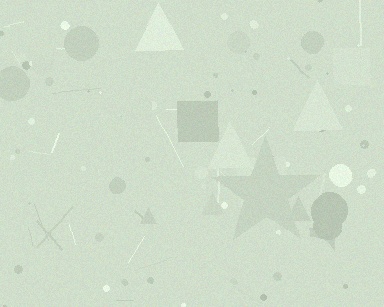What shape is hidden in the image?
A star is hidden in the image.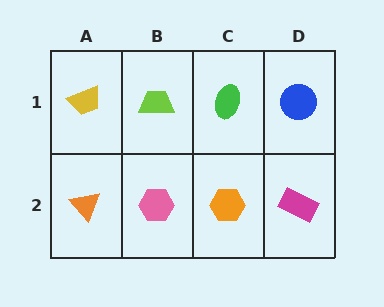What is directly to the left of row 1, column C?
A lime trapezoid.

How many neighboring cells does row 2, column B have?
3.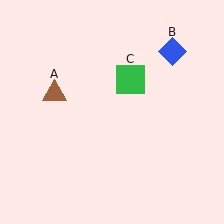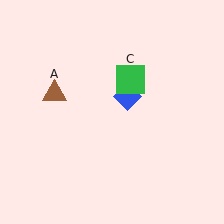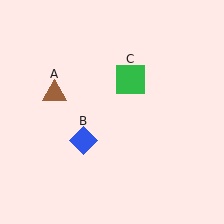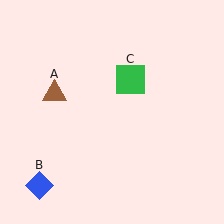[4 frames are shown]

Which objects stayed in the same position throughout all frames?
Brown triangle (object A) and green square (object C) remained stationary.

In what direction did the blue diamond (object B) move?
The blue diamond (object B) moved down and to the left.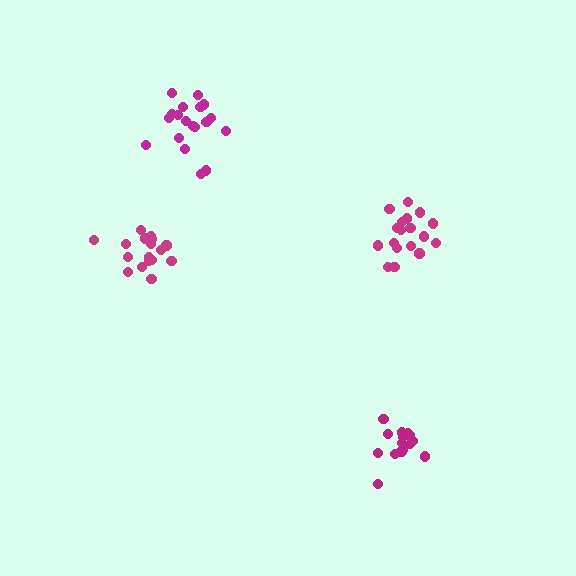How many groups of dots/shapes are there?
There are 4 groups.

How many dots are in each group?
Group 1: 15 dots, Group 2: 19 dots, Group 3: 18 dots, Group 4: 17 dots (69 total).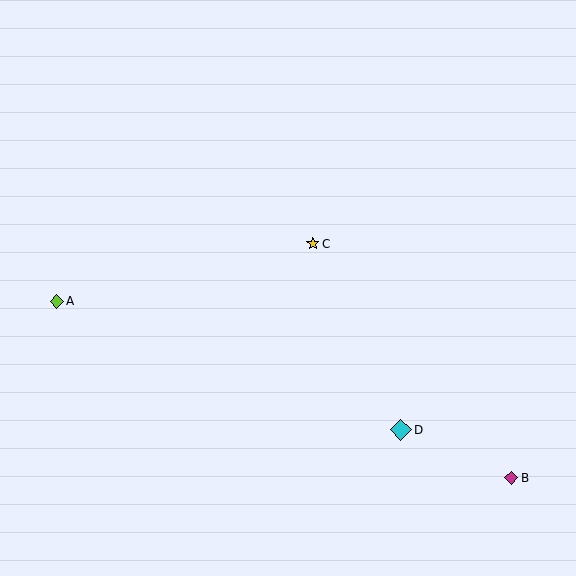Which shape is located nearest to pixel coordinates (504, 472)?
The magenta diamond (labeled B) at (511, 478) is nearest to that location.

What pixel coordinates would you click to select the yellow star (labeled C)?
Click at (313, 244) to select the yellow star C.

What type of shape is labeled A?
Shape A is a lime diamond.